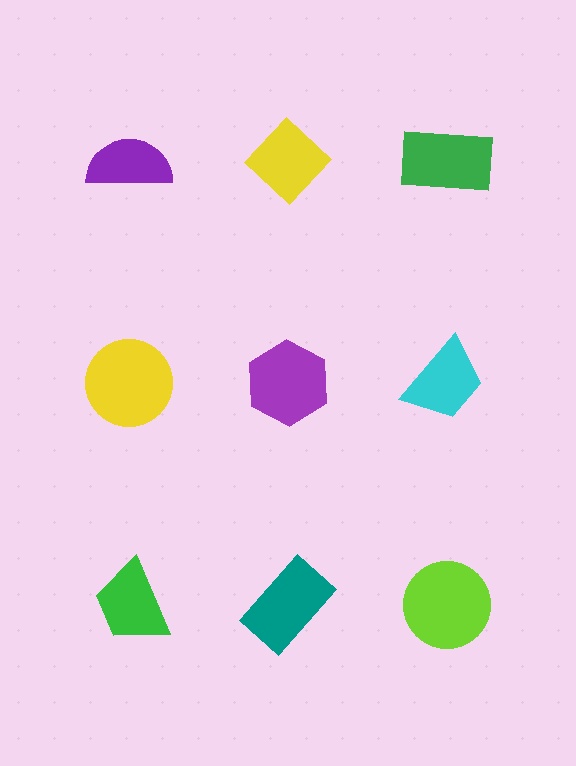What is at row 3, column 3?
A lime circle.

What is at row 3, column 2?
A teal rectangle.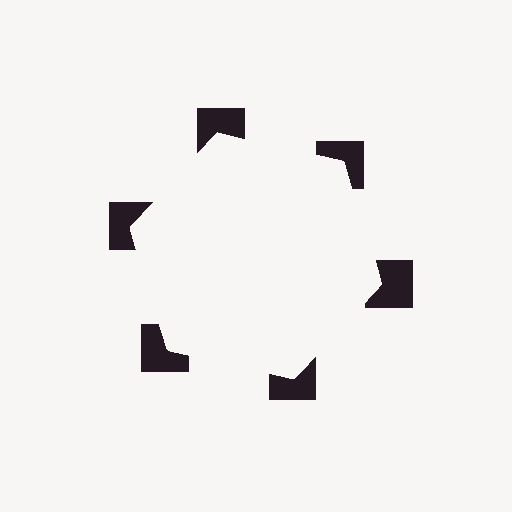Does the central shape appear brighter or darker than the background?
It typically appears slightly brighter than the background, even though no actual brightness change is drawn.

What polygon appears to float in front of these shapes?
An illusory hexagon — its edges are inferred from the aligned wedge cuts in the notched squares, not physically drawn.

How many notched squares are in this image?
There are 6 — one at each vertex of the illusory hexagon.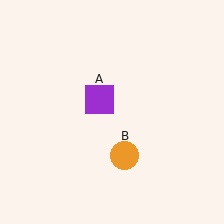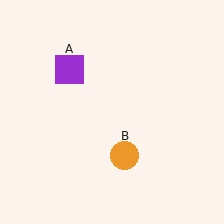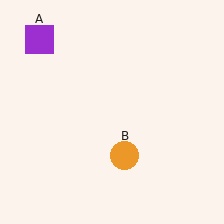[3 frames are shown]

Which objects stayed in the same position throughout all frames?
Orange circle (object B) remained stationary.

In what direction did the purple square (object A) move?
The purple square (object A) moved up and to the left.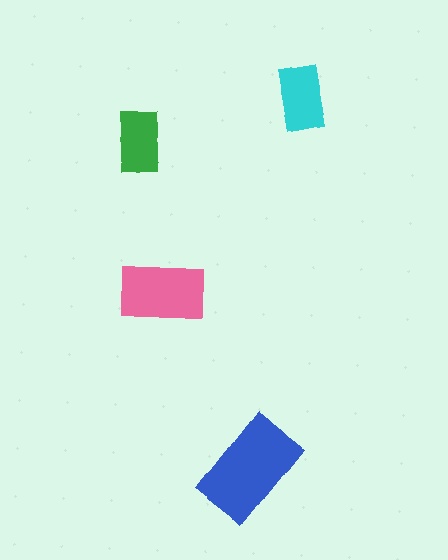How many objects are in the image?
There are 4 objects in the image.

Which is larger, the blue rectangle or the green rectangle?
The blue one.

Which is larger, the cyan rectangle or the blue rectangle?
The blue one.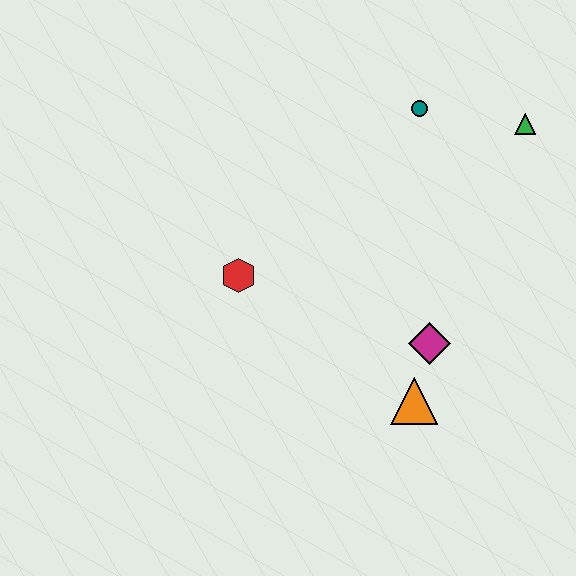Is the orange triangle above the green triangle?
No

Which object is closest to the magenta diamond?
The orange triangle is closest to the magenta diamond.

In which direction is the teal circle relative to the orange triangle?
The teal circle is above the orange triangle.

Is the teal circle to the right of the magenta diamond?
No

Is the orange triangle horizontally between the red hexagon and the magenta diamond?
Yes